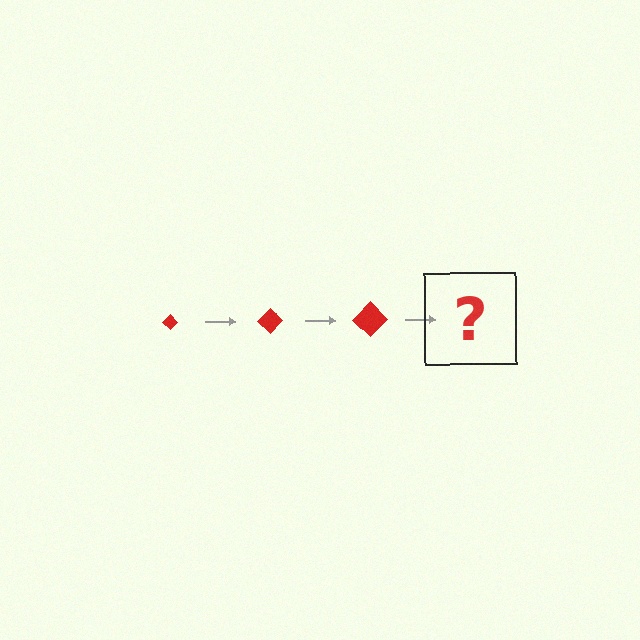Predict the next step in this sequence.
The next step is a red diamond, larger than the previous one.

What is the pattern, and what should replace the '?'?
The pattern is that the diamond gets progressively larger each step. The '?' should be a red diamond, larger than the previous one.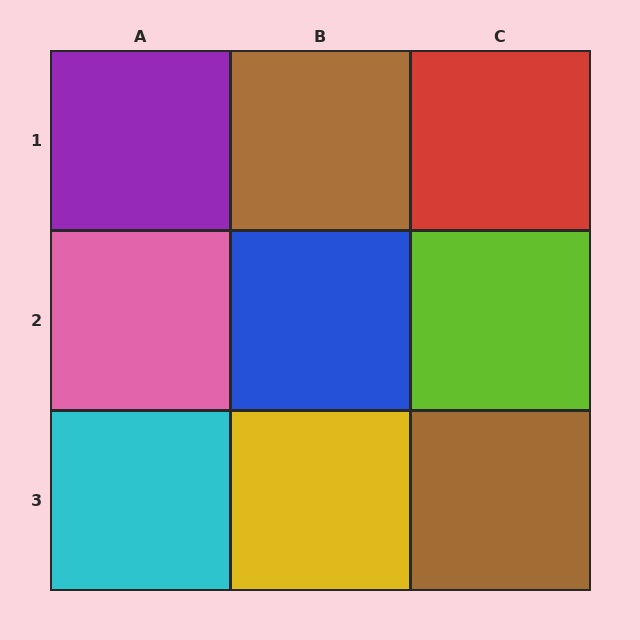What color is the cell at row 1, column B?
Brown.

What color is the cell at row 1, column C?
Red.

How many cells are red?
1 cell is red.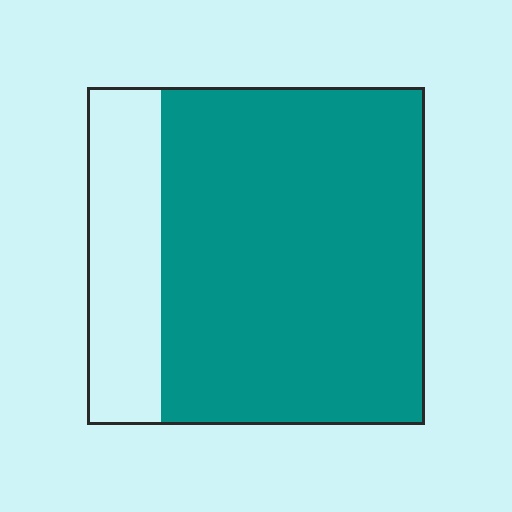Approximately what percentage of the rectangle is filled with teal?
Approximately 80%.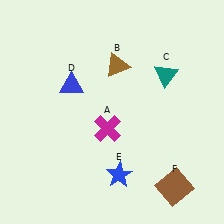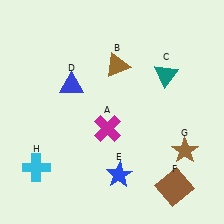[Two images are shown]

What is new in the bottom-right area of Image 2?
A brown star (G) was added in the bottom-right area of Image 2.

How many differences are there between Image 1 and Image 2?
There are 2 differences between the two images.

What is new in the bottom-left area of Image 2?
A cyan cross (H) was added in the bottom-left area of Image 2.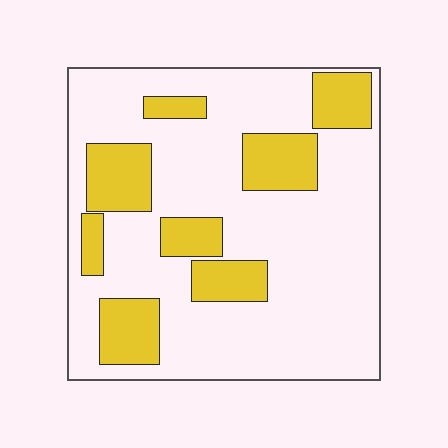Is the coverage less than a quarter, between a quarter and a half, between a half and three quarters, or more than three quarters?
Between a quarter and a half.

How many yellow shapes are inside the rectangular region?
8.